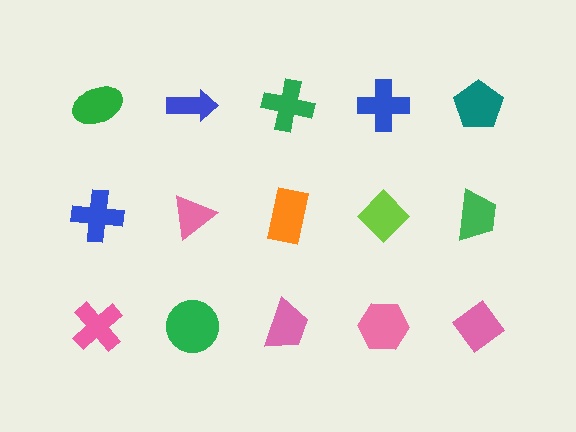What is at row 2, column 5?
A green trapezoid.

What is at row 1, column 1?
A green ellipse.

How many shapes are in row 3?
5 shapes.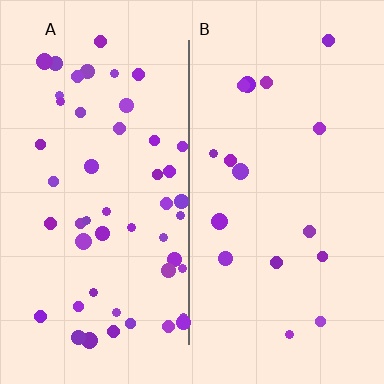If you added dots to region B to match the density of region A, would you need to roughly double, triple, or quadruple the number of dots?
Approximately triple.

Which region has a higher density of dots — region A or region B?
A (the left).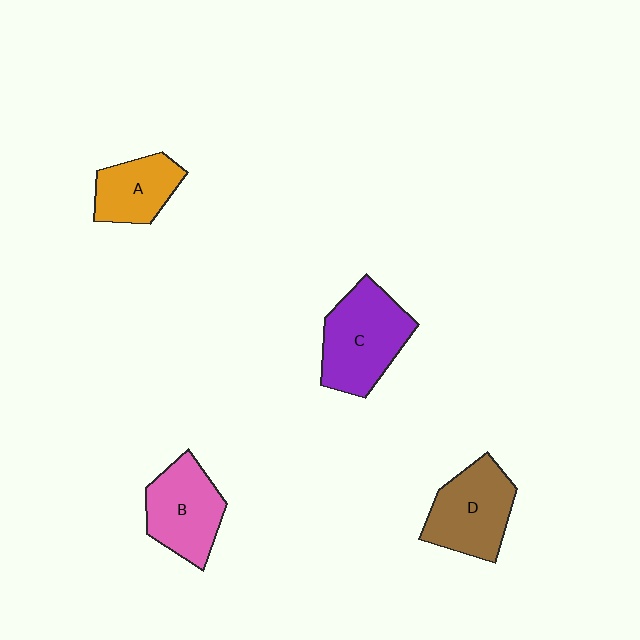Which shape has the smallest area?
Shape A (orange).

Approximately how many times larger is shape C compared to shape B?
Approximately 1.2 times.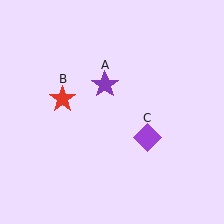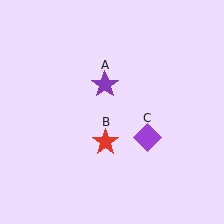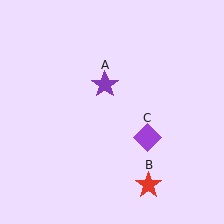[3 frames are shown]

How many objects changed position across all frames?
1 object changed position: red star (object B).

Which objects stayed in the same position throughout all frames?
Purple star (object A) and purple diamond (object C) remained stationary.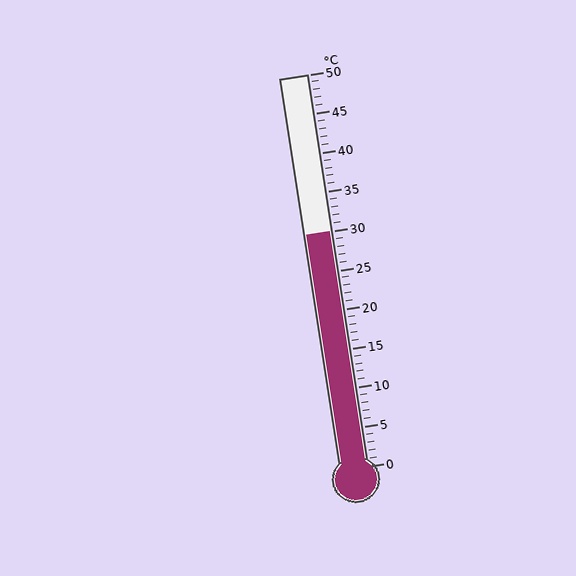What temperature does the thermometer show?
The thermometer shows approximately 30°C.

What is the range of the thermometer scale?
The thermometer scale ranges from 0°C to 50°C.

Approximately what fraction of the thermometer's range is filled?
The thermometer is filled to approximately 60% of its range.